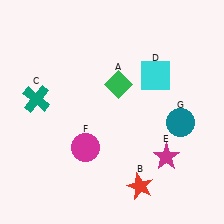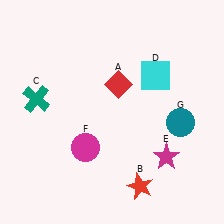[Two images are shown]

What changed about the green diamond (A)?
In Image 1, A is green. In Image 2, it changed to red.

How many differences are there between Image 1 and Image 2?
There is 1 difference between the two images.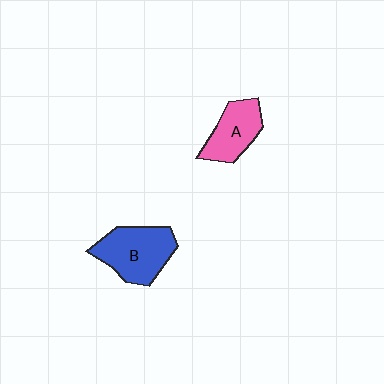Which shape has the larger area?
Shape B (blue).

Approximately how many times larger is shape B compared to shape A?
Approximately 1.4 times.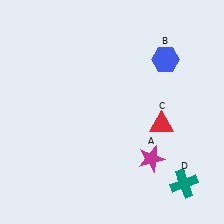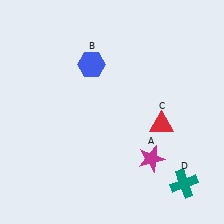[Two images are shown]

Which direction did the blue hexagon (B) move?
The blue hexagon (B) moved left.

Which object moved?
The blue hexagon (B) moved left.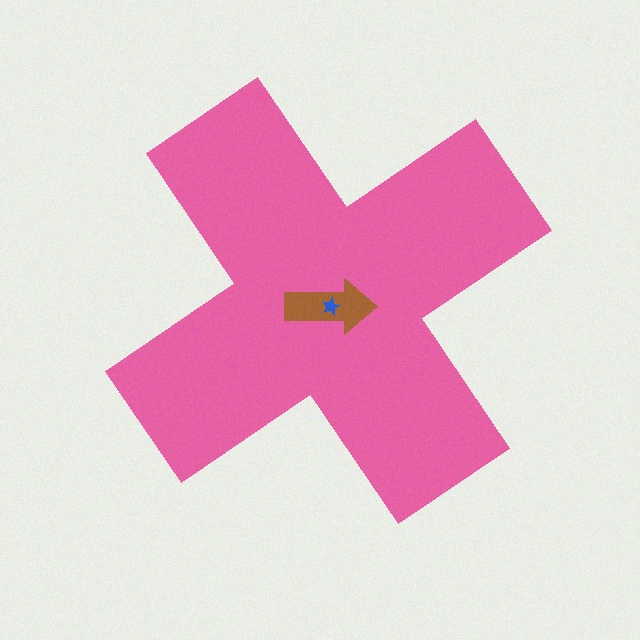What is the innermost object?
The blue star.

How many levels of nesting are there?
3.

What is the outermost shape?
The pink cross.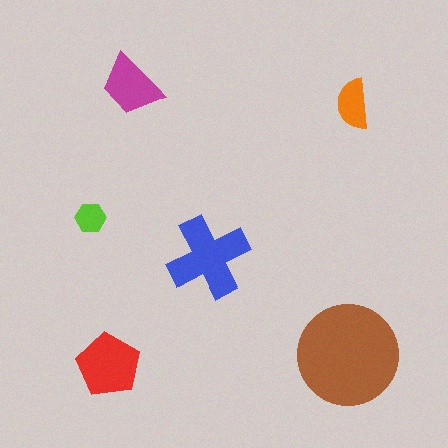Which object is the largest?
The brown circle.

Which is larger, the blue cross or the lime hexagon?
The blue cross.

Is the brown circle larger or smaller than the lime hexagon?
Larger.